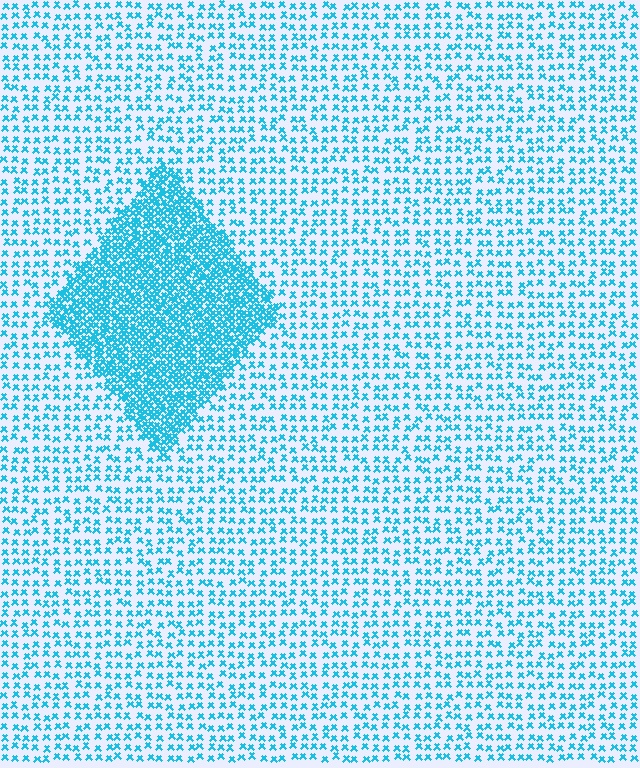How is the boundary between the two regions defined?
The boundary is defined by a change in element density (approximately 2.8x ratio). All elements are the same color, size, and shape.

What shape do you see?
I see a diamond.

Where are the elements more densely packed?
The elements are more densely packed inside the diamond boundary.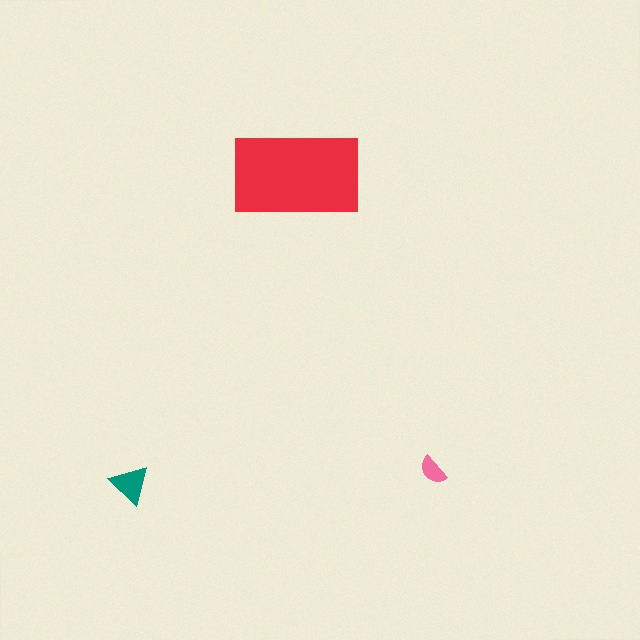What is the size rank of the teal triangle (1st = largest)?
2nd.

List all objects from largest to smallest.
The red rectangle, the teal triangle, the pink semicircle.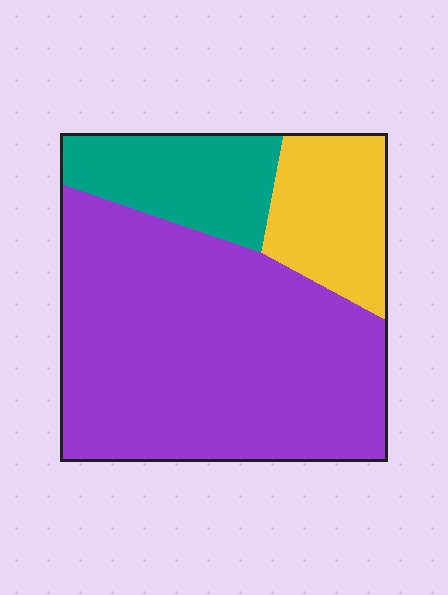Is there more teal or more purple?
Purple.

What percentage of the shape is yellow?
Yellow covers 17% of the shape.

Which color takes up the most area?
Purple, at roughly 65%.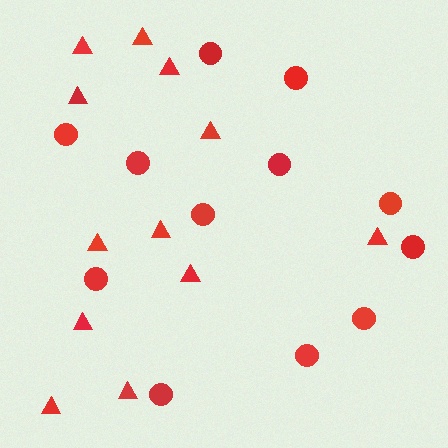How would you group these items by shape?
There are 2 groups: one group of triangles (12) and one group of circles (12).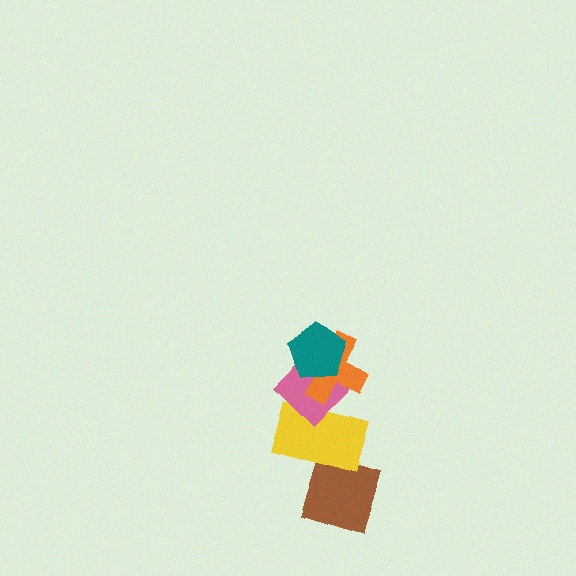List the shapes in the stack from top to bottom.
From top to bottom: the teal pentagon, the orange cross, the pink diamond, the yellow rectangle, the brown diamond.